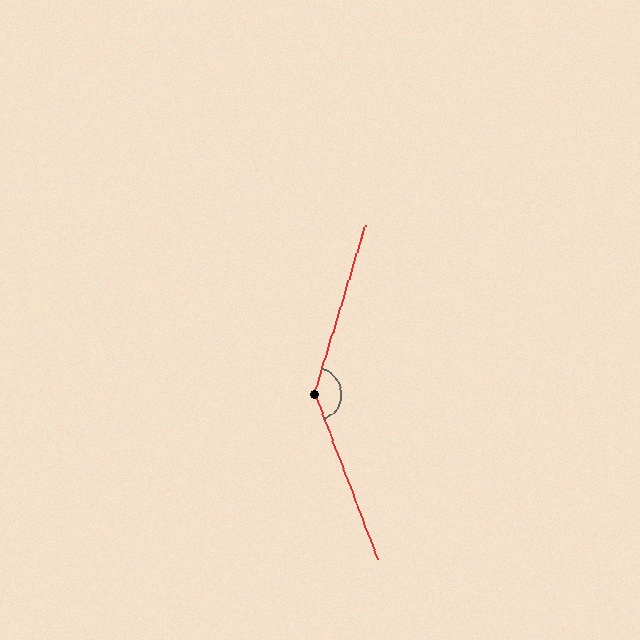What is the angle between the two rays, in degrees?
Approximately 142 degrees.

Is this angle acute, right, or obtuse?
It is obtuse.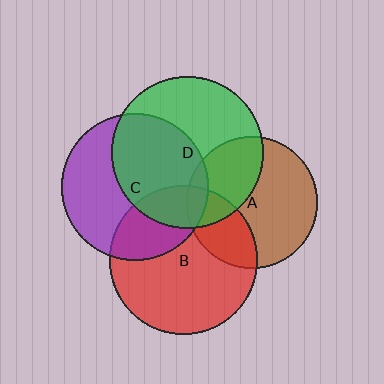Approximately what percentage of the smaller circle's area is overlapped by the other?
Approximately 30%.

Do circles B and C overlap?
Yes.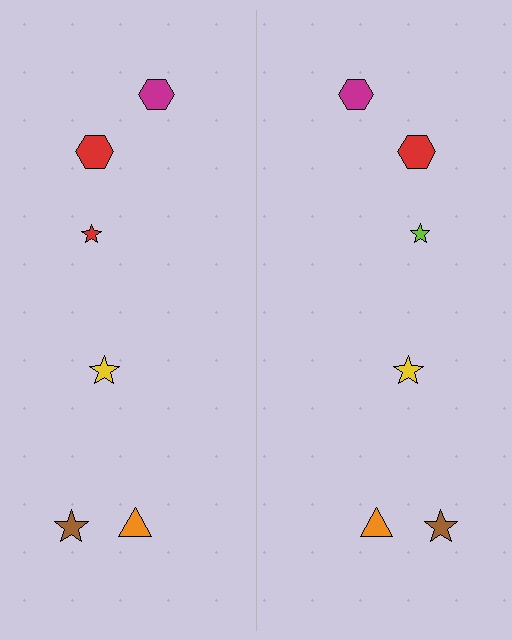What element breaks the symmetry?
The lime star on the right side breaks the symmetry — its mirror counterpart is red.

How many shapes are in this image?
There are 12 shapes in this image.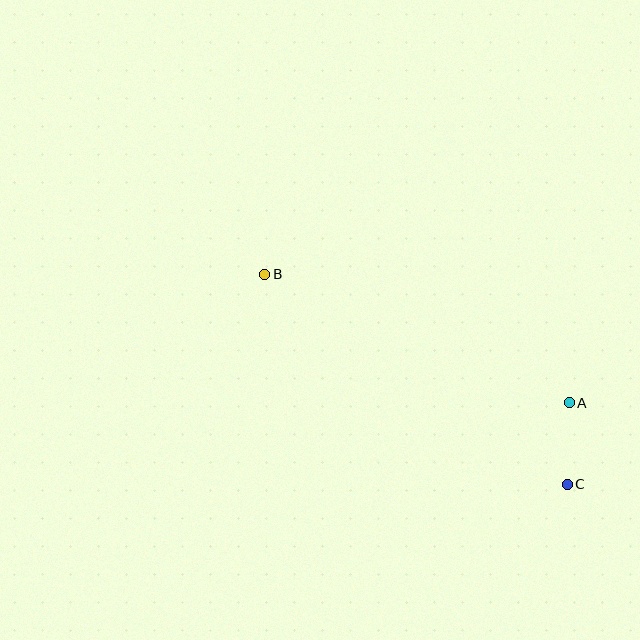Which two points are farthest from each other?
Points B and C are farthest from each other.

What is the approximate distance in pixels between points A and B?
The distance between A and B is approximately 331 pixels.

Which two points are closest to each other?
Points A and C are closest to each other.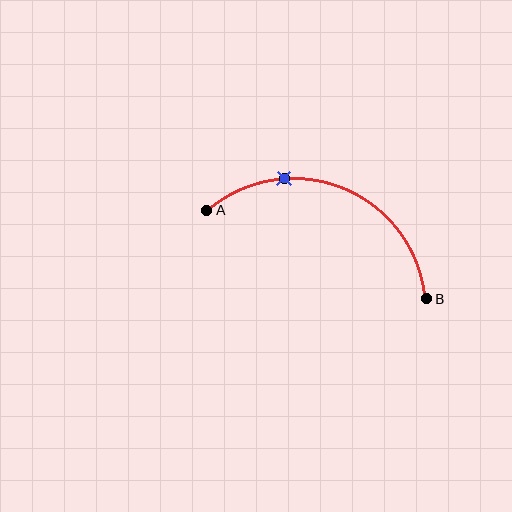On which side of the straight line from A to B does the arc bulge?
The arc bulges above the straight line connecting A and B.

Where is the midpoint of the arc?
The arc midpoint is the point on the curve farthest from the straight line joining A and B. It sits above that line.